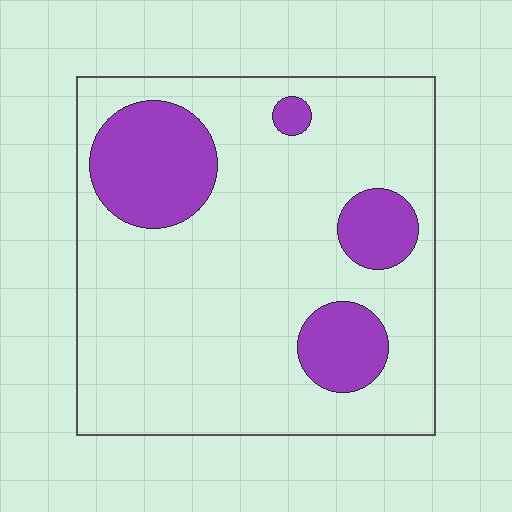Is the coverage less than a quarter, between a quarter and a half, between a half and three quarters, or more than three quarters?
Less than a quarter.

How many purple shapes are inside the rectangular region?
4.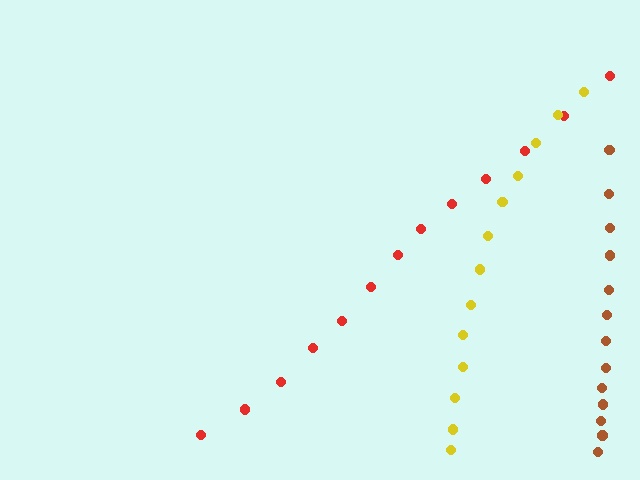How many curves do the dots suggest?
There are 3 distinct paths.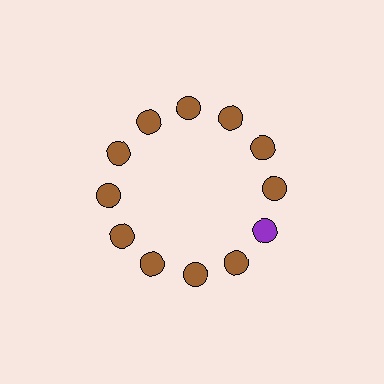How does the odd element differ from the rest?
It has a different color: purple instead of brown.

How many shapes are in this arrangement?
There are 12 shapes arranged in a ring pattern.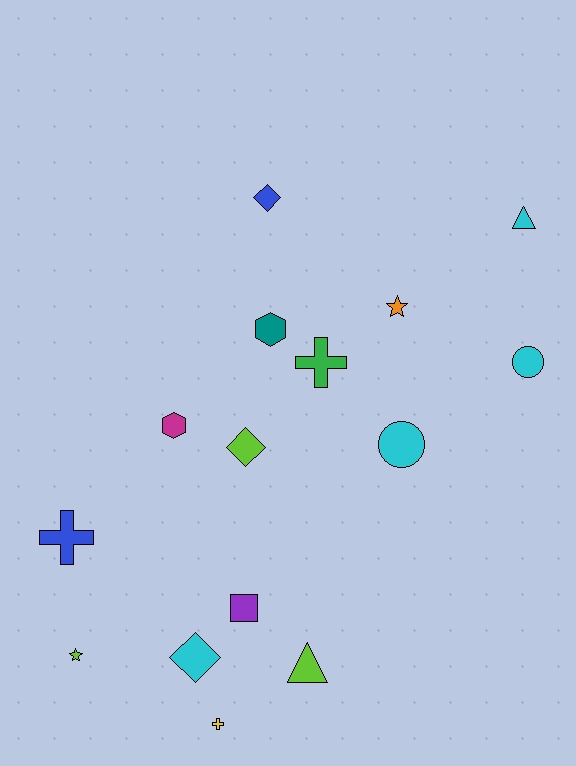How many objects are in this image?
There are 15 objects.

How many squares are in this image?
There is 1 square.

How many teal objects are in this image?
There is 1 teal object.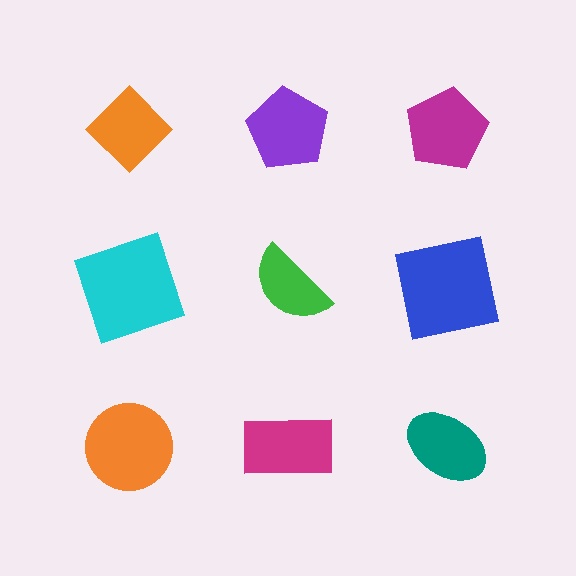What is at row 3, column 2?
A magenta rectangle.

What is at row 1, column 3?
A magenta pentagon.